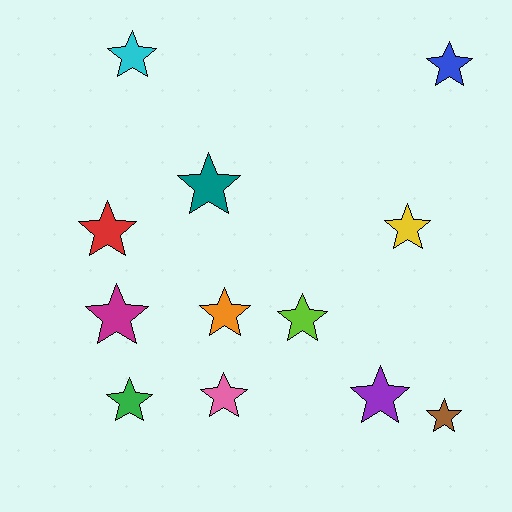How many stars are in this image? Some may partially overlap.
There are 12 stars.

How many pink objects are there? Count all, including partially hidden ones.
There is 1 pink object.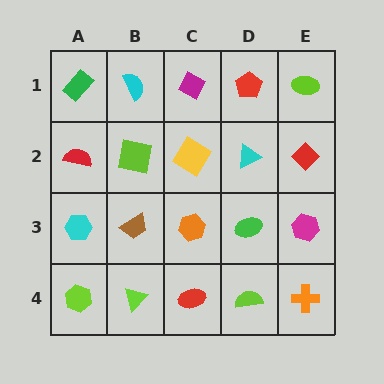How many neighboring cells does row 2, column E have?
3.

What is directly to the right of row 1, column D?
A lime ellipse.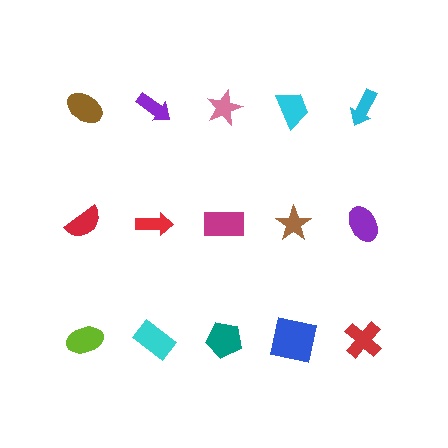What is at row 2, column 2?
A red arrow.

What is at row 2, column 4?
A brown star.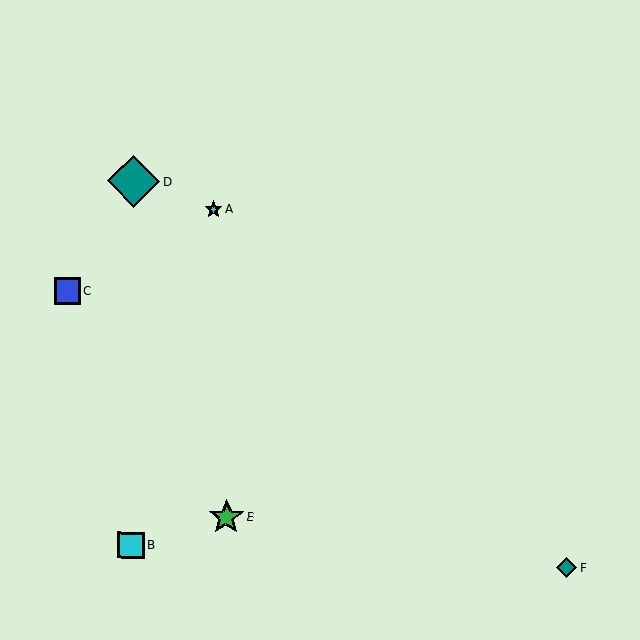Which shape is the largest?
The teal diamond (labeled D) is the largest.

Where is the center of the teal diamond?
The center of the teal diamond is at (134, 181).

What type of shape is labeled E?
Shape E is a green star.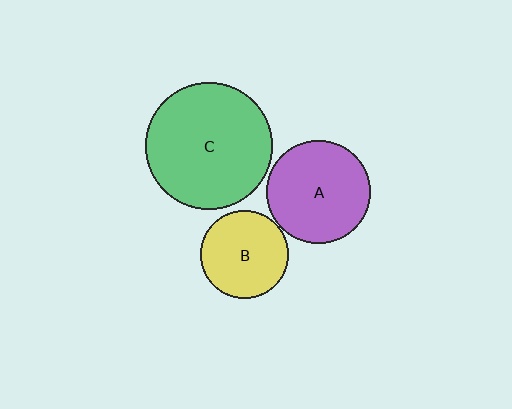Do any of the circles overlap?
No, none of the circles overlap.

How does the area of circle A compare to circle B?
Approximately 1.4 times.